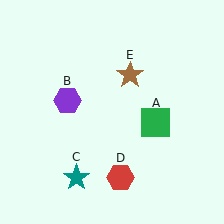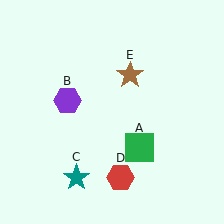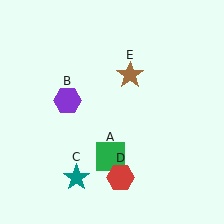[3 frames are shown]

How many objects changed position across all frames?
1 object changed position: green square (object A).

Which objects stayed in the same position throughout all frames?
Purple hexagon (object B) and teal star (object C) and red hexagon (object D) and brown star (object E) remained stationary.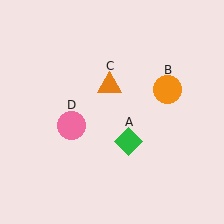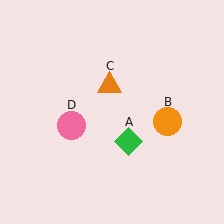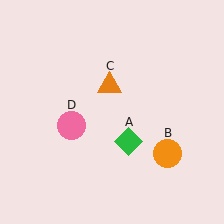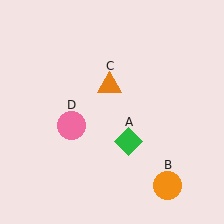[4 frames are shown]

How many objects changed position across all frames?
1 object changed position: orange circle (object B).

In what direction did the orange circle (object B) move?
The orange circle (object B) moved down.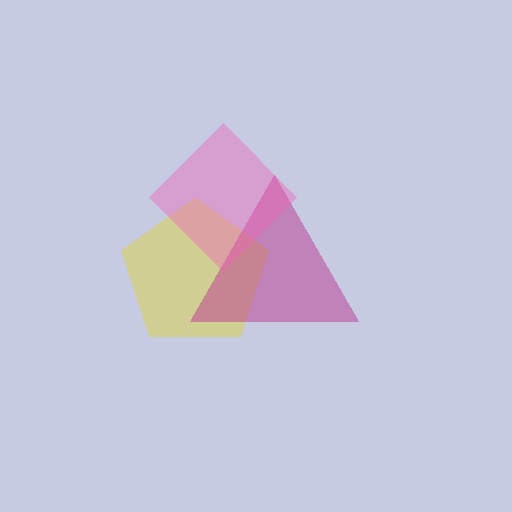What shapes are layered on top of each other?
The layered shapes are: a yellow pentagon, a magenta triangle, a pink diamond.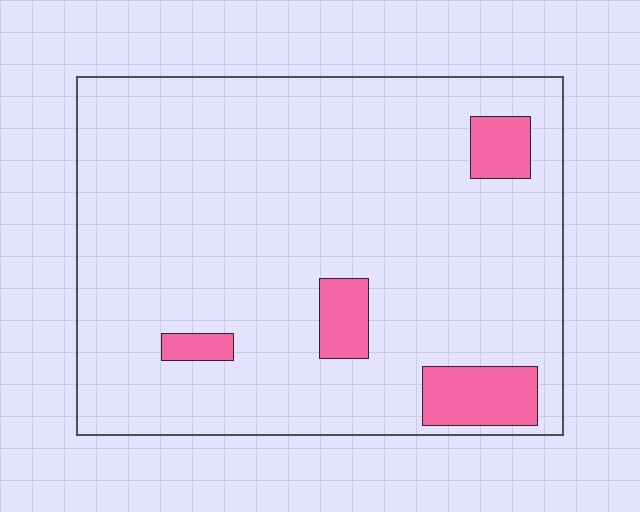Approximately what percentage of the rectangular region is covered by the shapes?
Approximately 10%.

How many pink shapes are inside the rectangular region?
4.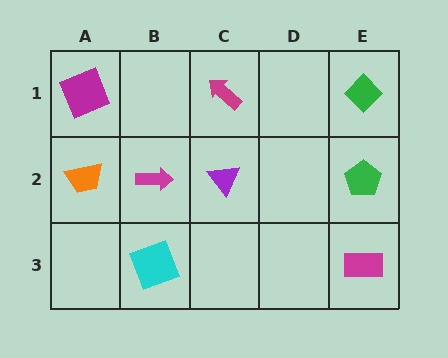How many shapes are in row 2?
4 shapes.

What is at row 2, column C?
A purple triangle.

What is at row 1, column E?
A green diamond.